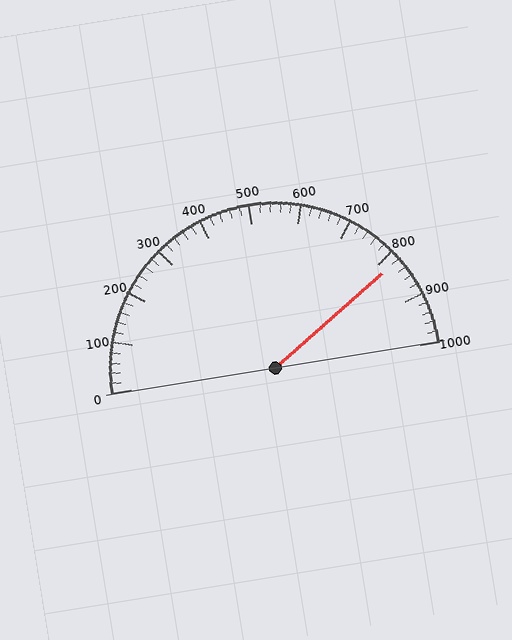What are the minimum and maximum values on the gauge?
The gauge ranges from 0 to 1000.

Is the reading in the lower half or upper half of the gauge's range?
The reading is in the upper half of the range (0 to 1000).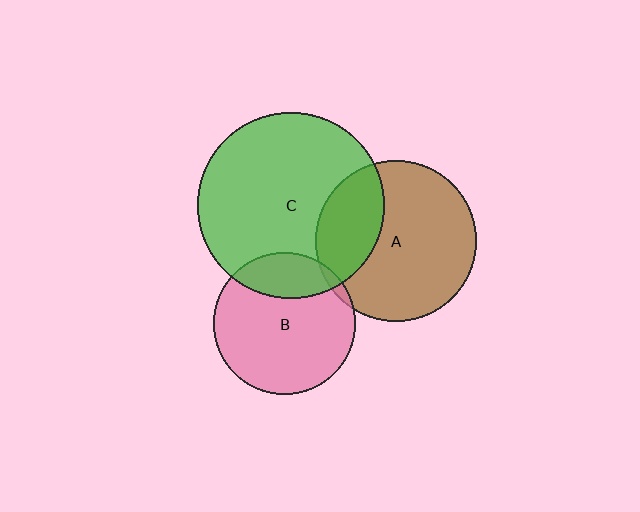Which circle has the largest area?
Circle C (green).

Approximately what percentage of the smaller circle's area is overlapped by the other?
Approximately 20%.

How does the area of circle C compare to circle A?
Approximately 1.3 times.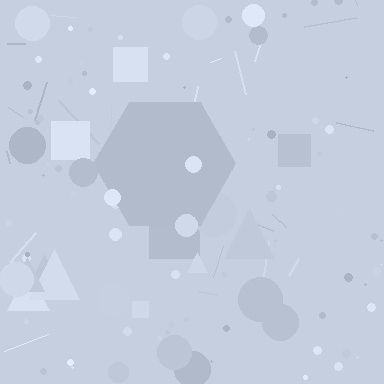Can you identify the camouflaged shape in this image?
The camouflaged shape is a hexagon.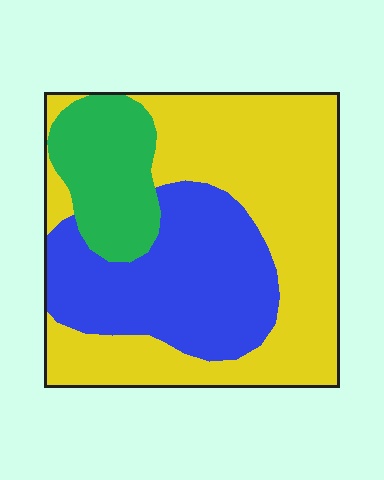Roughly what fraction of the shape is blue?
Blue takes up between a sixth and a third of the shape.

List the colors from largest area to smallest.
From largest to smallest: yellow, blue, green.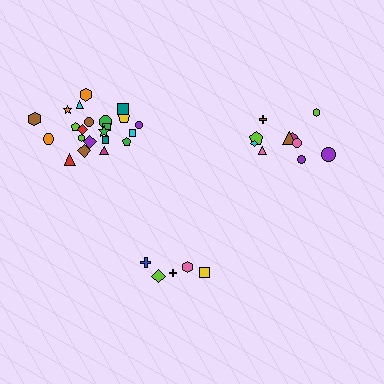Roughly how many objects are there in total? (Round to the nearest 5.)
Roughly 35 objects in total.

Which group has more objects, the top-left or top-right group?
The top-left group.